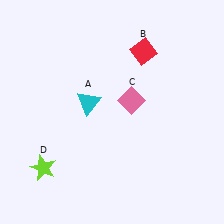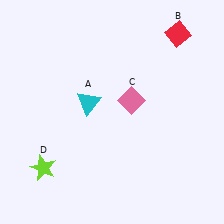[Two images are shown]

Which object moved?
The red diamond (B) moved right.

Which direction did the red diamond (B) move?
The red diamond (B) moved right.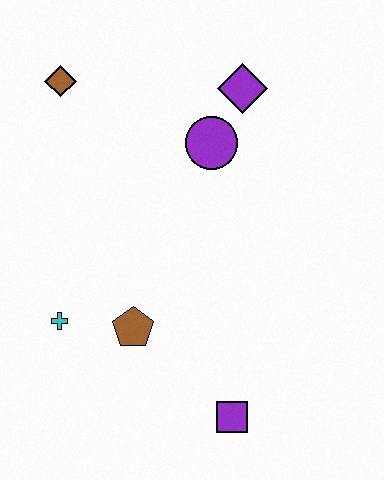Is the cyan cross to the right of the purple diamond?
No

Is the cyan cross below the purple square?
No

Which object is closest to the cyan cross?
The brown pentagon is closest to the cyan cross.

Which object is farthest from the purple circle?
The purple square is farthest from the purple circle.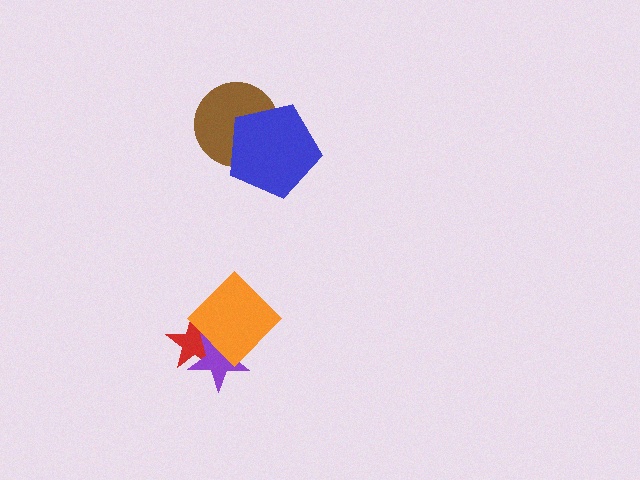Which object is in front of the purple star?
The orange diamond is in front of the purple star.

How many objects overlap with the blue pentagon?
1 object overlaps with the blue pentagon.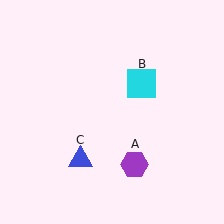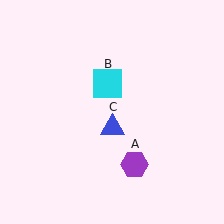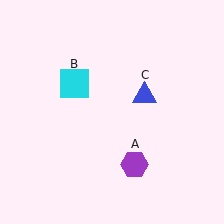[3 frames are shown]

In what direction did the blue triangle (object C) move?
The blue triangle (object C) moved up and to the right.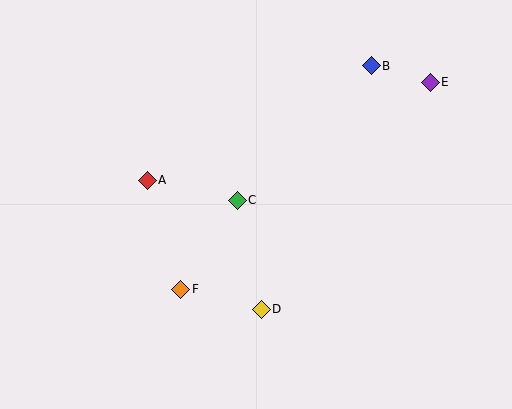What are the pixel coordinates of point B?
Point B is at (371, 66).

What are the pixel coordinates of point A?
Point A is at (147, 180).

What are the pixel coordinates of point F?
Point F is at (181, 289).